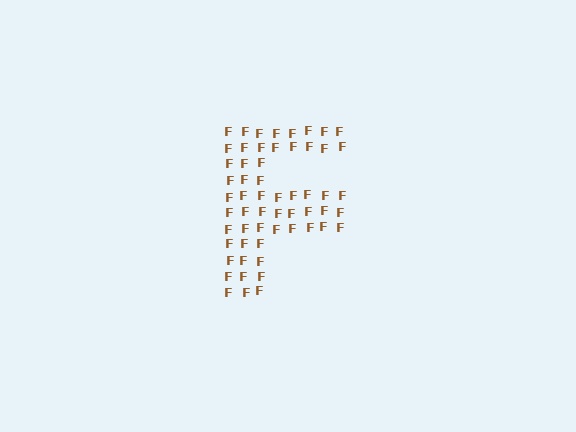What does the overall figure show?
The overall figure shows the letter F.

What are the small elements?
The small elements are letter F's.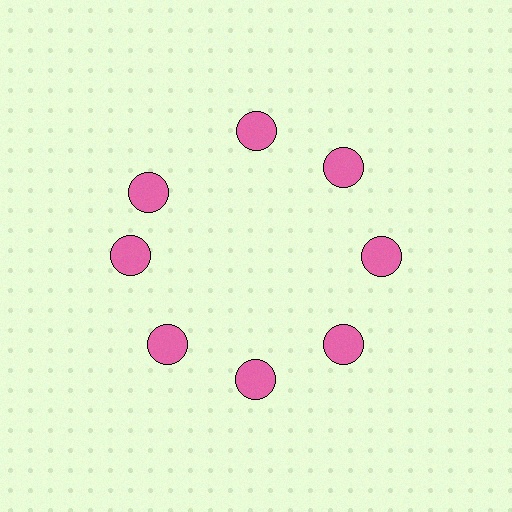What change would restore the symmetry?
The symmetry would be restored by rotating it back into even spacing with its neighbors so that all 8 circles sit at equal angles and equal distance from the center.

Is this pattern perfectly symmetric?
No. The 8 pink circles are arranged in a ring, but one element near the 10 o'clock position is rotated out of alignment along the ring, breaking the 8-fold rotational symmetry.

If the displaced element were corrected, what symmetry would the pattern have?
It would have 8-fold rotational symmetry — the pattern would map onto itself every 45 degrees.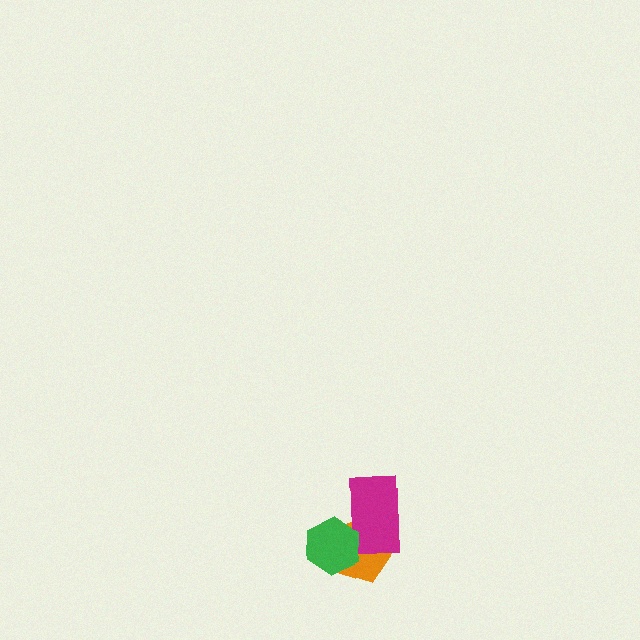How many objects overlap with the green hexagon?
2 objects overlap with the green hexagon.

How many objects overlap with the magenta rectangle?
2 objects overlap with the magenta rectangle.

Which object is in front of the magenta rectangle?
The green hexagon is in front of the magenta rectangle.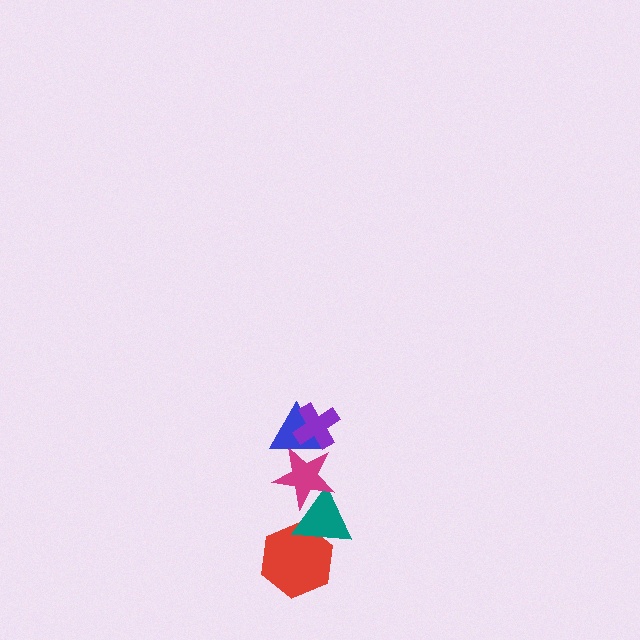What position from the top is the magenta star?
The magenta star is 3rd from the top.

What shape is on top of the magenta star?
The blue triangle is on top of the magenta star.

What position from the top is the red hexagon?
The red hexagon is 5th from the top.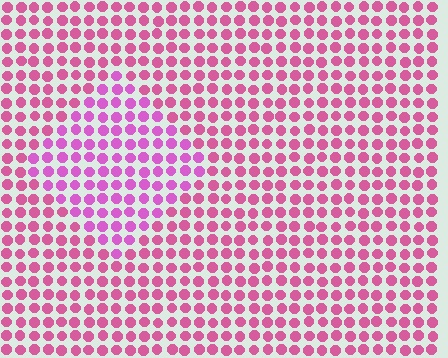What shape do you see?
I see a diamond.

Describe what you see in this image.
The image is filled with small pink elements in a uniform arrangement. A diamond-shaped region is visible where the elements are tinted to a slightly different hue, forming a subtle color boundary.